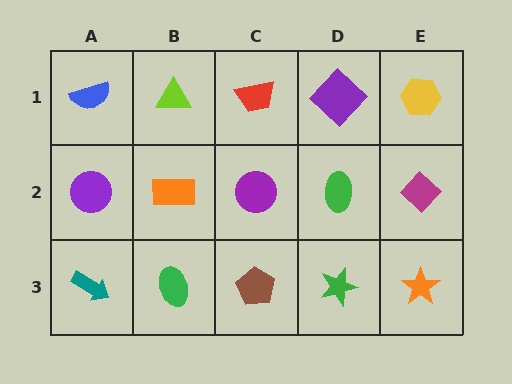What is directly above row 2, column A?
A blue semicircle.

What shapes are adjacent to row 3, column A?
A purple circle (row 2, column A), a green ellipse (row 3, column B).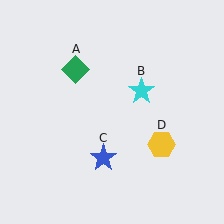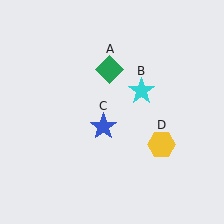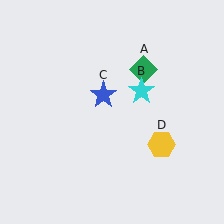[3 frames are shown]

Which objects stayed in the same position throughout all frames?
Cyan star (object B) and yellow hexagon (object D) remained stationary.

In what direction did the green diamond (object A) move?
The green diamond (object A) moved right.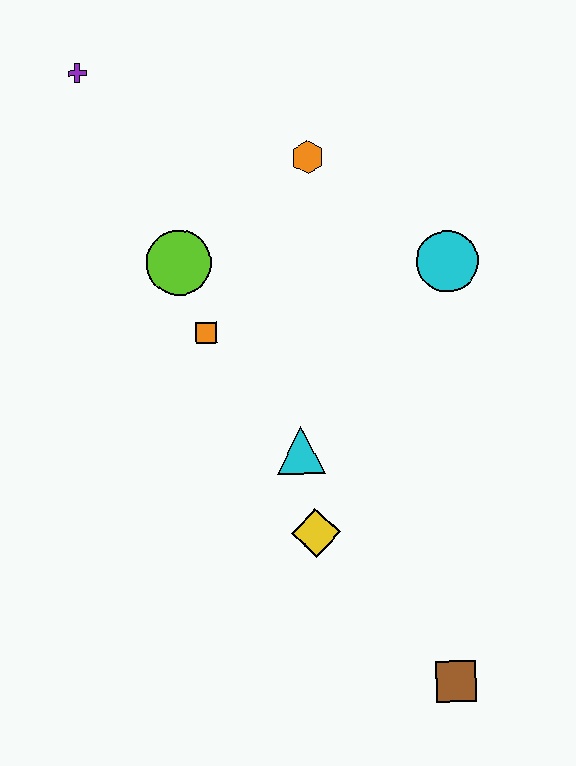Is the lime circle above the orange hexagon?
No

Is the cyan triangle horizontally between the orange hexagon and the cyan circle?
No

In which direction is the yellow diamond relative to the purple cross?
The yellow diamond is below the purple cross.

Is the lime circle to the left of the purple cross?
No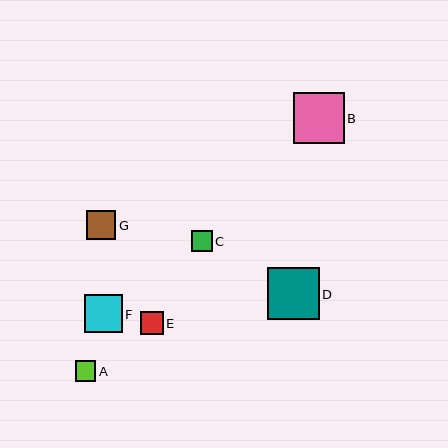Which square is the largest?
Square D is the largest with a size of approximately 52 pixels.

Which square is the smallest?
Square A is the smallest with a size of approximately 21 pixels.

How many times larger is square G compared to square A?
Square G is approximately 1.4 times the size of square A.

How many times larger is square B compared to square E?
Square B is approximately 2.2 times the size of square E.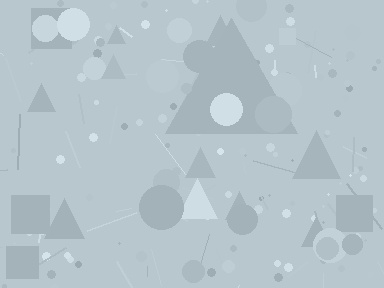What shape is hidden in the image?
A triangle is hidden in the image.